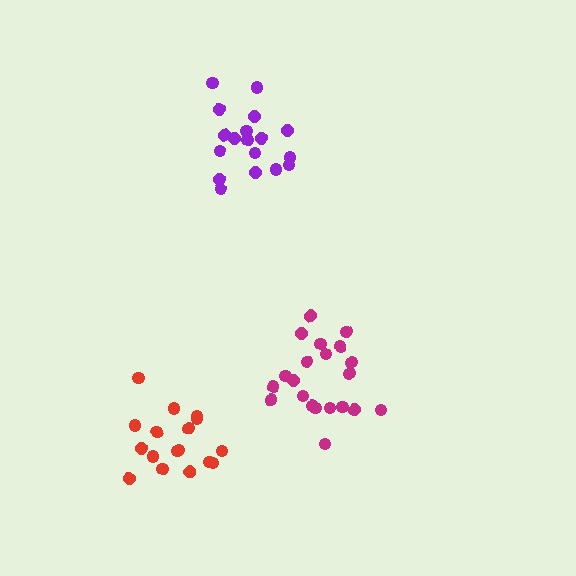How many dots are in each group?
Group 1: 18 dots, Group 2: 21 dots, Group 3: 17 dots (56 total).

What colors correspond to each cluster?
The clusters are colored: purple, magenta, red.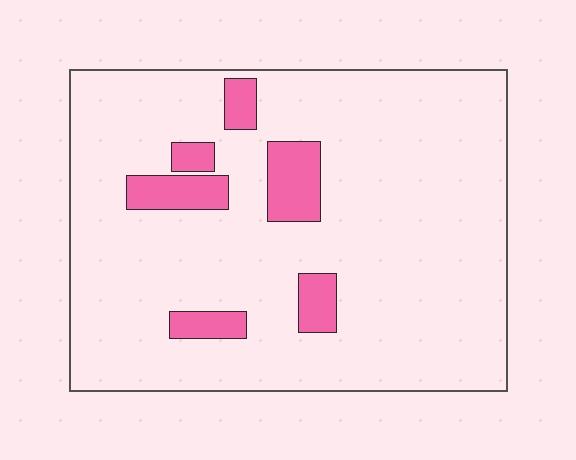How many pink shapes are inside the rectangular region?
6.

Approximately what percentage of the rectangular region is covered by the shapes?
Approximately 10%.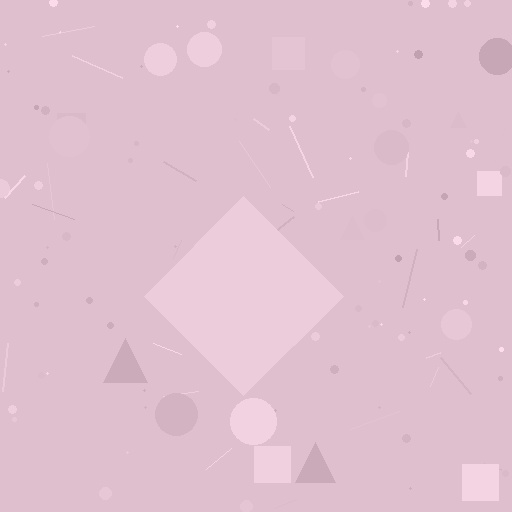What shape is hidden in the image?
A diamond is hidden in the image.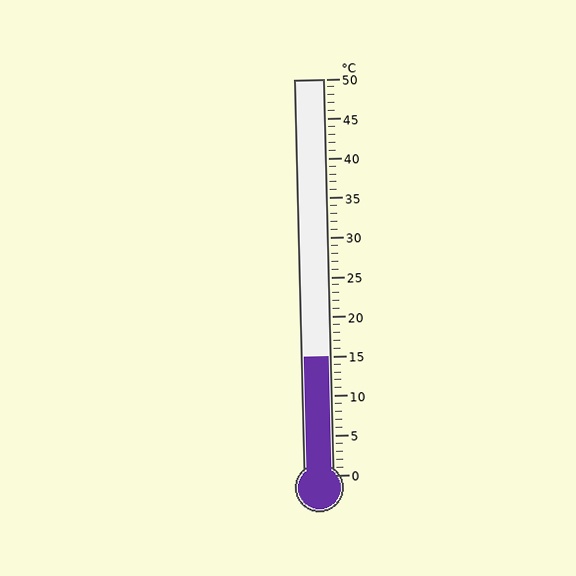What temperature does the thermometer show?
The thermometer shows approximately 15°C.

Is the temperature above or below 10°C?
The temperature is above 10°C.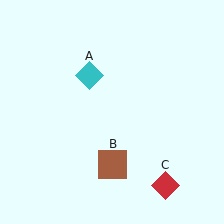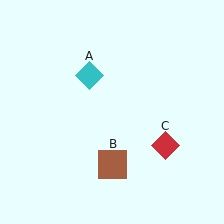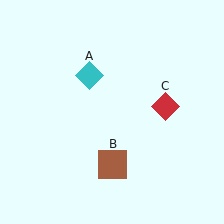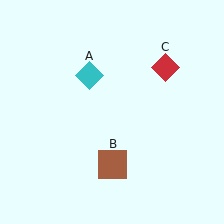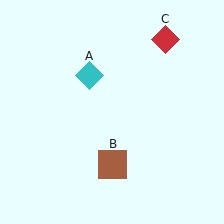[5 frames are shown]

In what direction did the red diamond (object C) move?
The red diamond (object C) moved up.